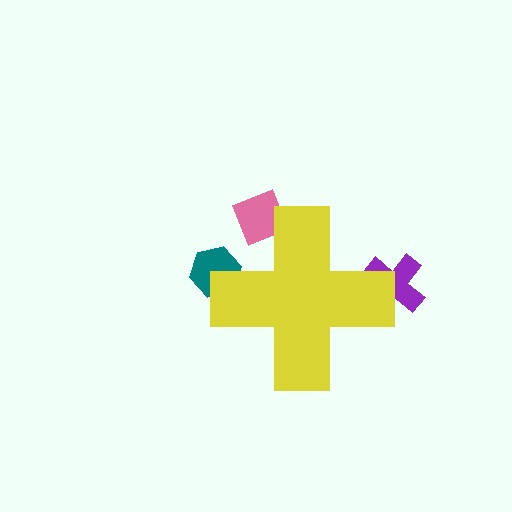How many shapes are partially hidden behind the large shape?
3 shapes are partially hidden.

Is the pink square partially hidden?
Yes, the pink square is partially hidden behind the yellow cross.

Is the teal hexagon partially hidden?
Yes, the teal hexagon is partially hidden behind the yellow cross.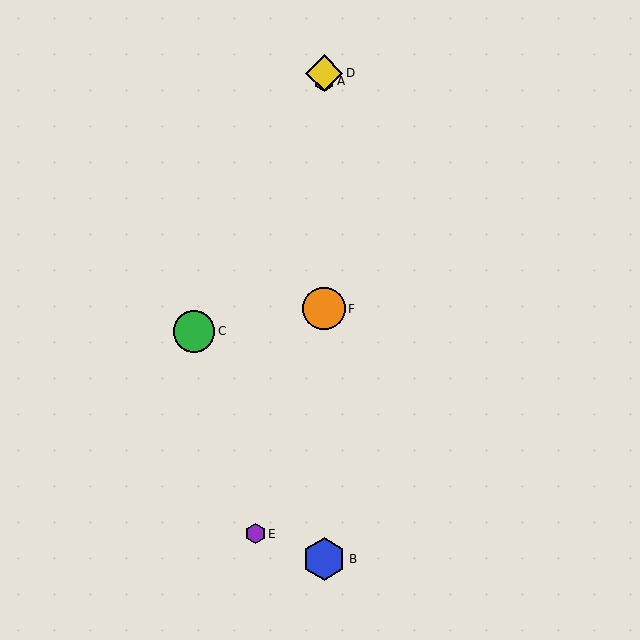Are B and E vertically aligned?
No, B is at x≈324 and E is at x≈255.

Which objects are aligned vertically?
Objects A, B, D, F are aligned vertically.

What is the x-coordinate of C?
Object C is at x≈194.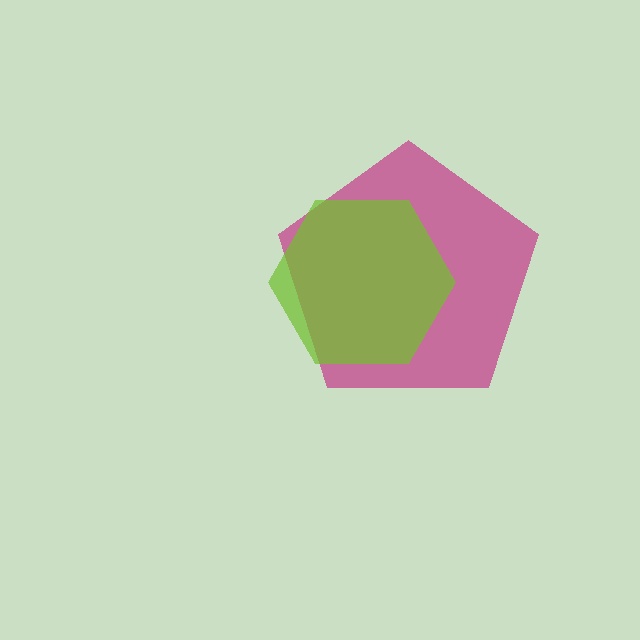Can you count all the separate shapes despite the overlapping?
Yes, there are 2 separate shapes.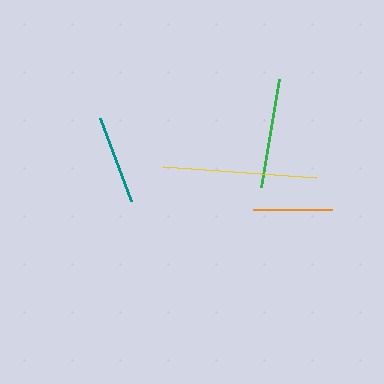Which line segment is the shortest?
The orange line is the shortest at approximately 79 pixels.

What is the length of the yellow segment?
The yellow segment is approximately 154 pixels long.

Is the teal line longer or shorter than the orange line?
The teal line is longer than the orange line.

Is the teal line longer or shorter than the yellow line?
The yellow line is longer than the teal line.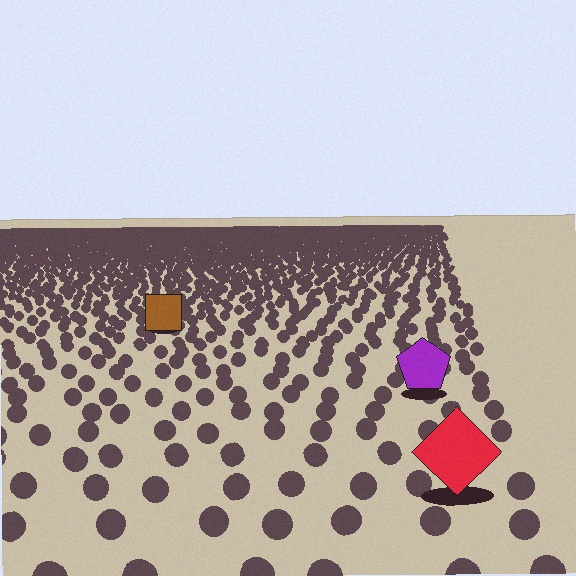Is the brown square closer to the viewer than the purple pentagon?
No. The purple pentagon is closer — you can tell from the texture gradient: the ground texture is coarser near it.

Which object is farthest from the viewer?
The brown square is farthest from the viewer. It appears smaller and the ground texture around it is denser.